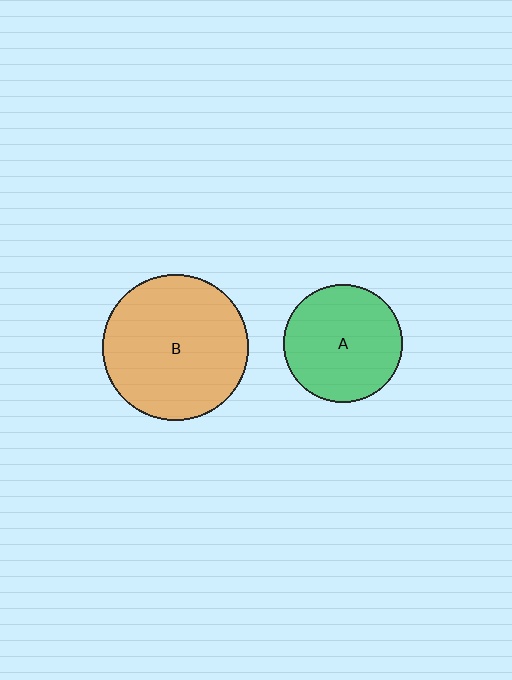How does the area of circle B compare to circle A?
Approximately 1.5 times.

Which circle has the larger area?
Circle B (orange).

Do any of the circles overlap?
No, none of the circles overlap.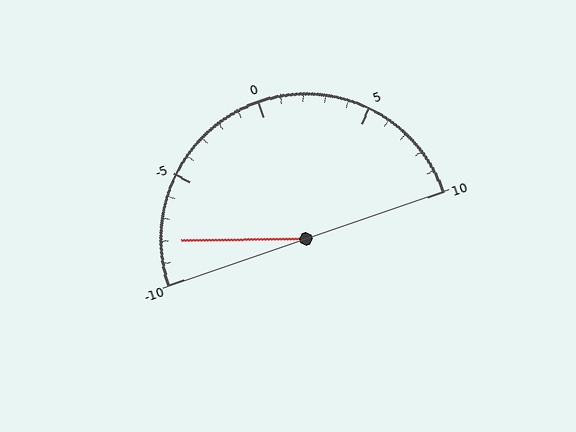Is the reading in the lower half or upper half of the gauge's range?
The reading is in the lower half of the range (-10 to 10).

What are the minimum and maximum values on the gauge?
The gauge ranges from -10 to 10.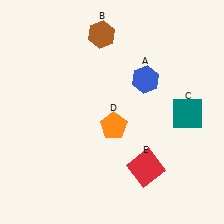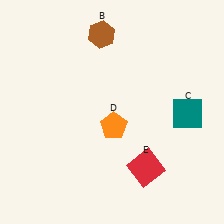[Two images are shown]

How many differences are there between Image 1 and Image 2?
There is 1 difference between the two images.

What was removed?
The blue hexagon (A) was removed in Image 2.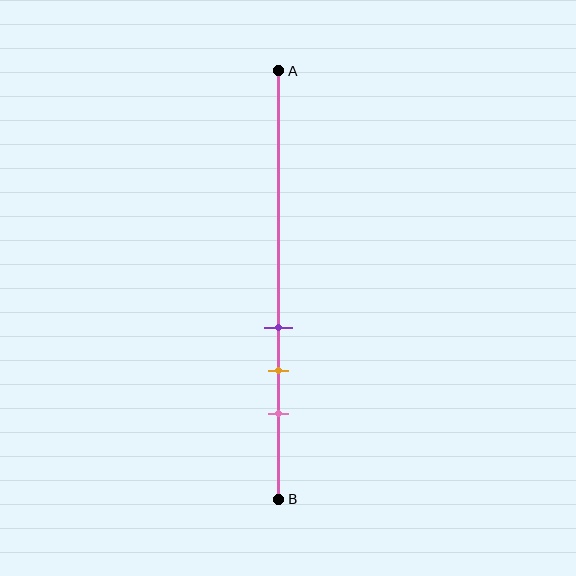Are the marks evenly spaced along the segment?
Yes, the marks are approximately evenly spaced.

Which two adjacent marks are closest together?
The purple and orange marks are the closest adjacent pair.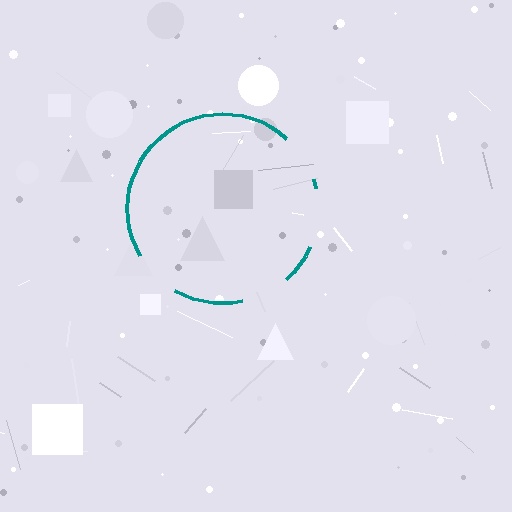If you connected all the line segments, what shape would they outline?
They would outline a circle.